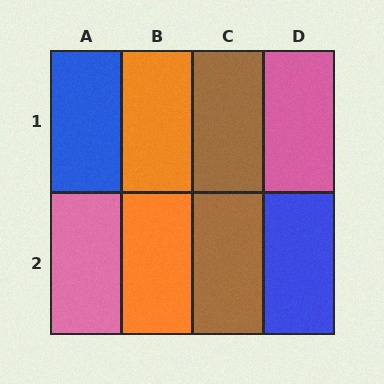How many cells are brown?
2 cells are brown.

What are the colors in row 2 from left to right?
Pink, orange, brown, blue.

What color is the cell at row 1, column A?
Blue.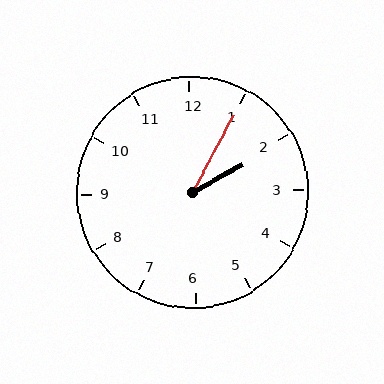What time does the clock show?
2:05.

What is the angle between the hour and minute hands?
Approximately 32 degrees.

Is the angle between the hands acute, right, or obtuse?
It is acute.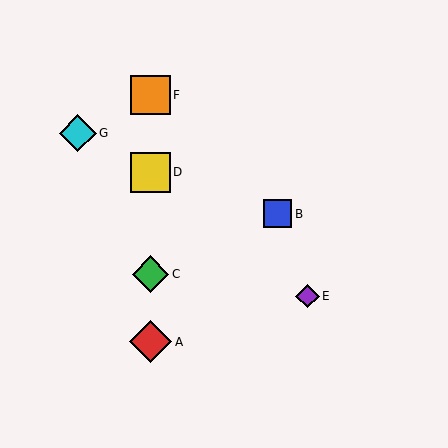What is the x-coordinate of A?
Object A is at x≈151.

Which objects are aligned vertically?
Objects A, C, D, F are aligned vertically.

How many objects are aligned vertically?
4 objects (A, C, D, F) are aligned vertically.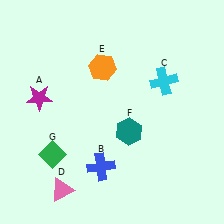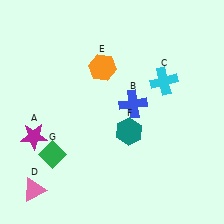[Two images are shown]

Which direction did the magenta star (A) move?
The magenta star (A) moved down.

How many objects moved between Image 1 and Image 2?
3 objects moved between the two images.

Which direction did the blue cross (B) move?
The blue cross (B) moved up.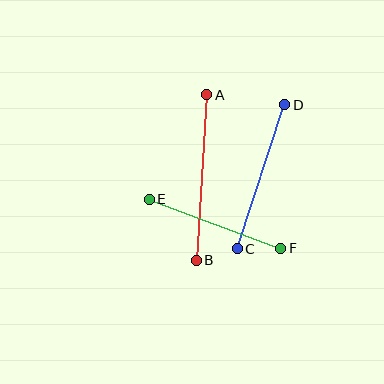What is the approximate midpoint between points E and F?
The midpoint is at approximately (215, 224) pixels.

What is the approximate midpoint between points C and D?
The midpoint is at approximately (261, 177) pixels.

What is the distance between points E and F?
The distance is approximately 140 pixels.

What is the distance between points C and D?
The distance is approximately 152 pixels.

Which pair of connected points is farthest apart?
Points A and B are farthest apart.